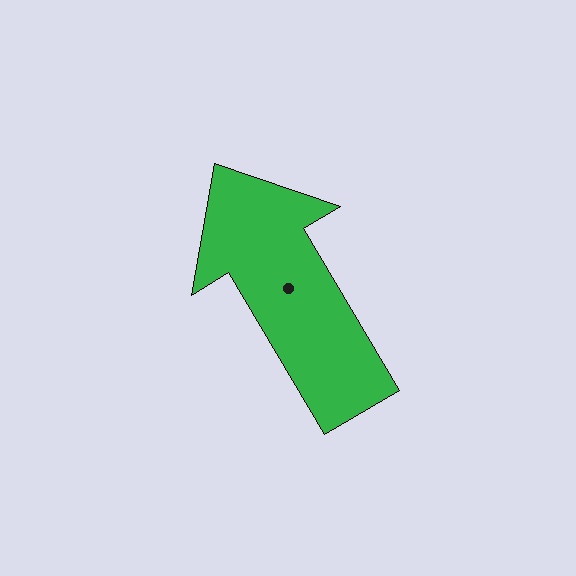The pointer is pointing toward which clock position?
Roughly 11 o'clock.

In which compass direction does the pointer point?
Northwest.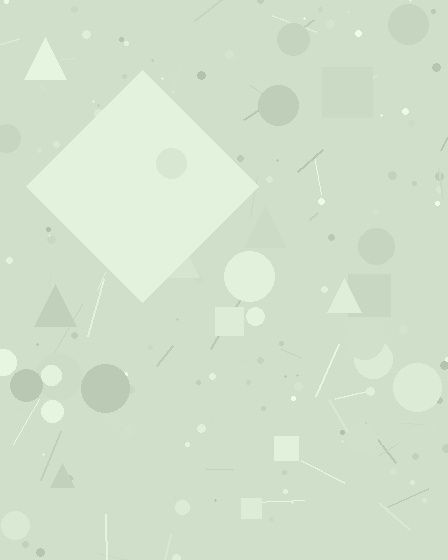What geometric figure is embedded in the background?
A diamond is embedded in the background.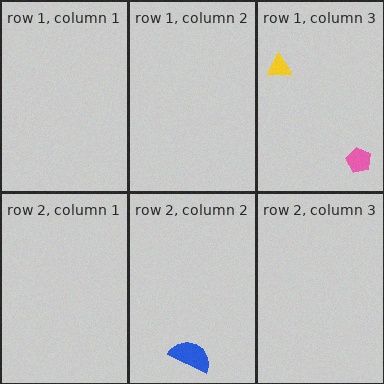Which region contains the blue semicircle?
The row 2, column 2 region.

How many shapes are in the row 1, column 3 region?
2.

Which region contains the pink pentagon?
The row 1, column 3 region.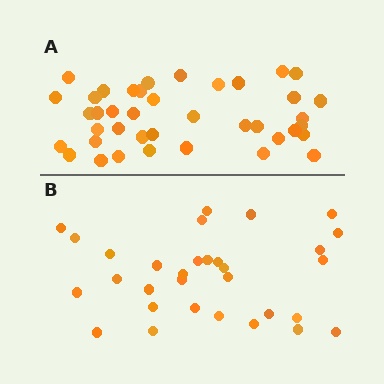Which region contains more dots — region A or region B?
Region A (the top region) has more dots.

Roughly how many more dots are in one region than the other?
Region A has roughly 8 or so more dots than region B.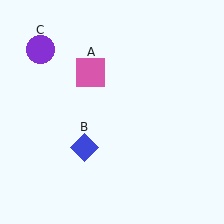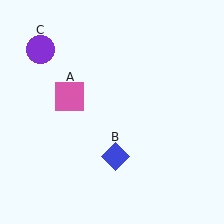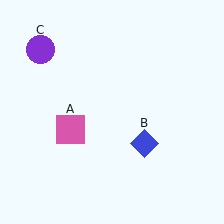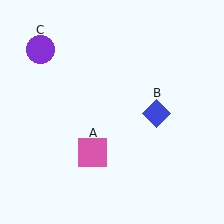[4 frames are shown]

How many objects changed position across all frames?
2 objects changed position: pink square (object A), blue diamond (object B).